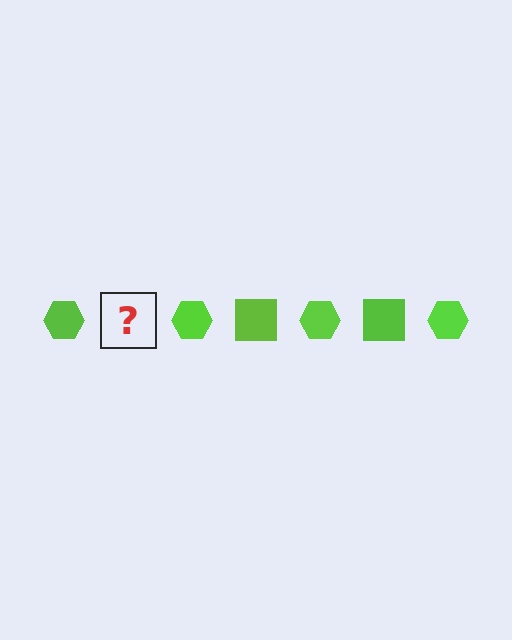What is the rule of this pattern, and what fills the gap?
The rule is that the pattern cycles through hexagon, square shapes in lime. The gap should be filled with a lime square.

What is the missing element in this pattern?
The missing element is a lime square.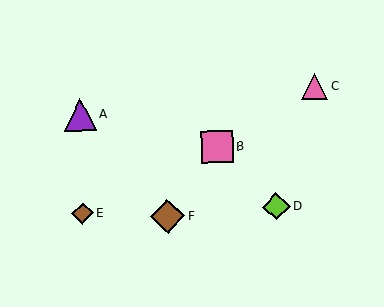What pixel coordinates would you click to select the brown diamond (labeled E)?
Click at (82, 213) to select the brown diamond E.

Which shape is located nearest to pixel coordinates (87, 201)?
The brown diamond (labeled E) at (82, 213) is nearest to that location.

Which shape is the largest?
The brown diamond (labeled F) is the largest.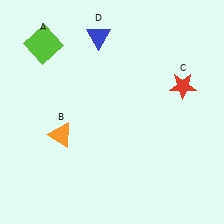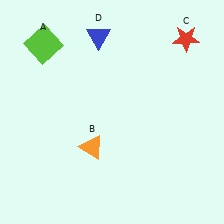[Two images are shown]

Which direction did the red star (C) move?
The red star (C) moved up.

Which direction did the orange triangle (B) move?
The orange triangle (B) moved right.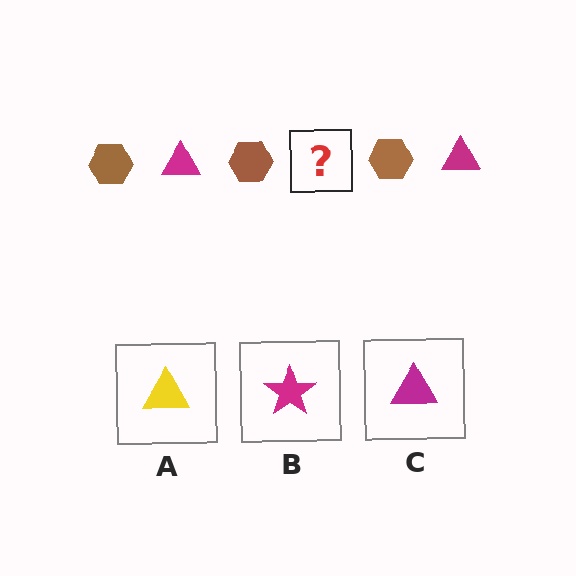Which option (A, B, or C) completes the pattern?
C.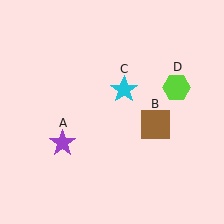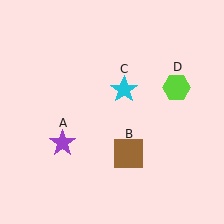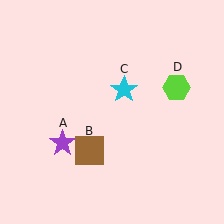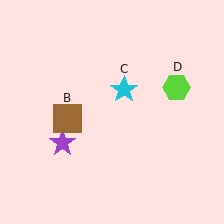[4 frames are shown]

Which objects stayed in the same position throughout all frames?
Purple star (object A) and cyan star (object C) and lime hexagon (object D) remained stationary.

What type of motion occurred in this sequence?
The brown square (object B) rotated clockwise around the center of the scene.